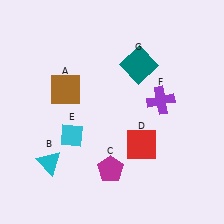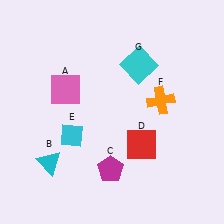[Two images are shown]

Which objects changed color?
A changed from brown to pink. F changed from purple to orange. G changed from teal to cyan.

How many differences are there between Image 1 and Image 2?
There are 3 differences between the two images.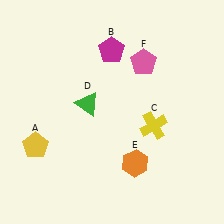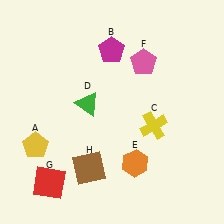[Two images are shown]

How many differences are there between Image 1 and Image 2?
There are 2 differences between the two images.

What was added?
A red square (G), a brown square (H) were added in Image 2.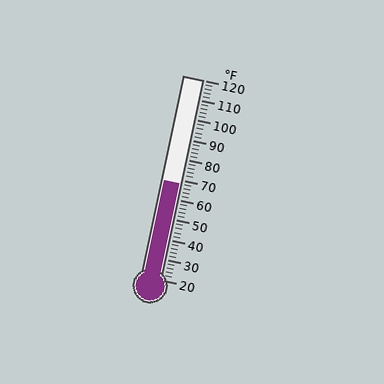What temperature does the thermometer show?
The thermometer shows approximately 68°F.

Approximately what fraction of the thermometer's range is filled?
The thermometer is filled to approximately 50% of its range.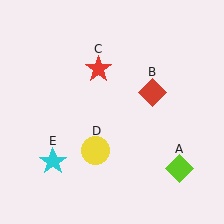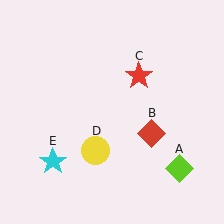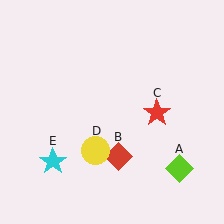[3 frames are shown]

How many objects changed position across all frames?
2 objects changed position: red diamond (object B), red star (object C).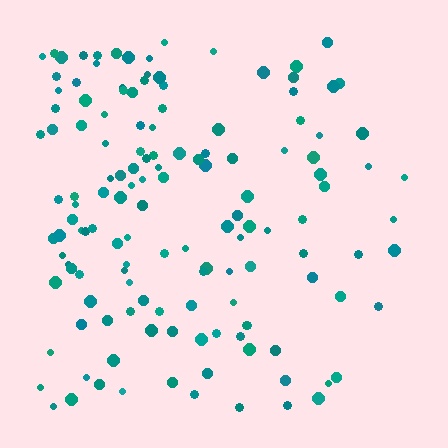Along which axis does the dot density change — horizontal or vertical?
Horizontal.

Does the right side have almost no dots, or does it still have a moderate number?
Still a moderate number, just noticeably fewer than the left.